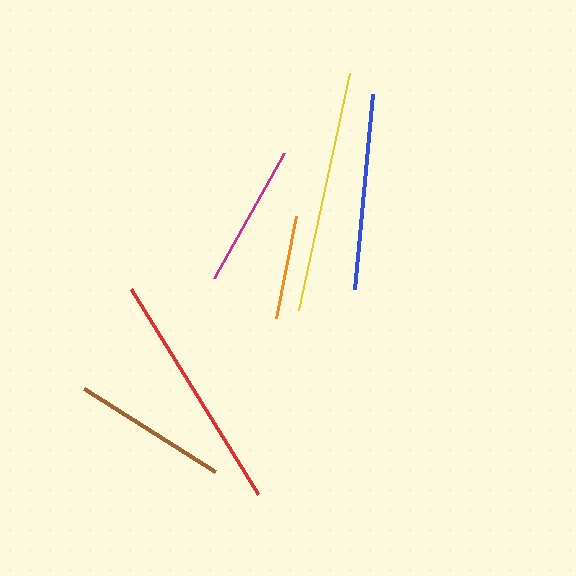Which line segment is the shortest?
The orange line is the shortest at approximately 103 pixels.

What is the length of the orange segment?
The orange segment is approximately 103 pixels long.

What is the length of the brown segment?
The brown segment is approximately 156 pixels long.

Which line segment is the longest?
The yellow line is the longest at approximately 243 pixels.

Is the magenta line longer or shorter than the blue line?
The blue line is longer than the magenta line.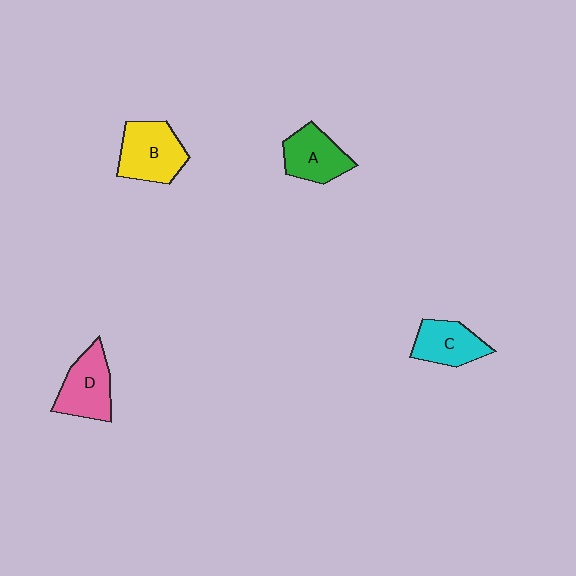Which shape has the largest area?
Shape B (yellow).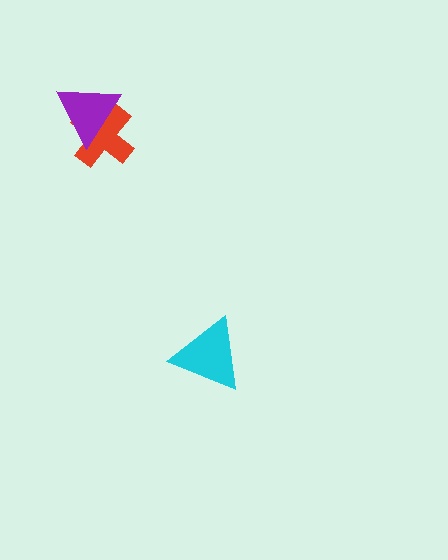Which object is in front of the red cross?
The purple triangle is in front of the red cross.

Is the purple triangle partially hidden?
No, no other shape covers it.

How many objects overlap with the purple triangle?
1 object overlaps with the purple triangle.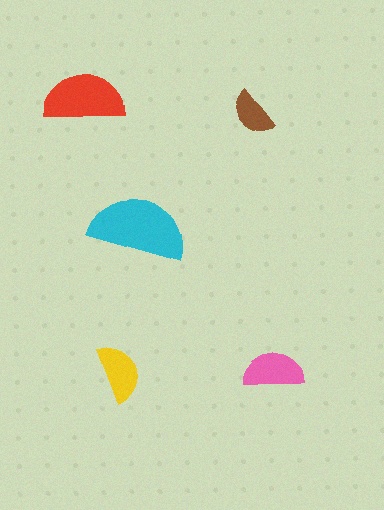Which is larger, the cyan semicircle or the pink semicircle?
The cyan one.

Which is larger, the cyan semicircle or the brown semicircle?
The cyan one.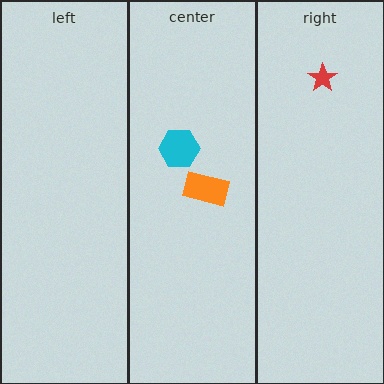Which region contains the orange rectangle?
The center region.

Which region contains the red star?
The right region.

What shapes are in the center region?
The orange rectangle, the cyan hexagon.